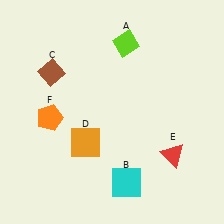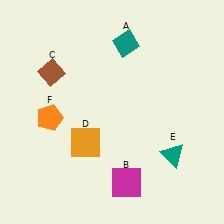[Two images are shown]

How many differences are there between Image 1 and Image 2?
There are 3 differences between the two images.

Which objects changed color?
A changed from lime to teal. B changed from cyan to magenta. E changed from red to teal.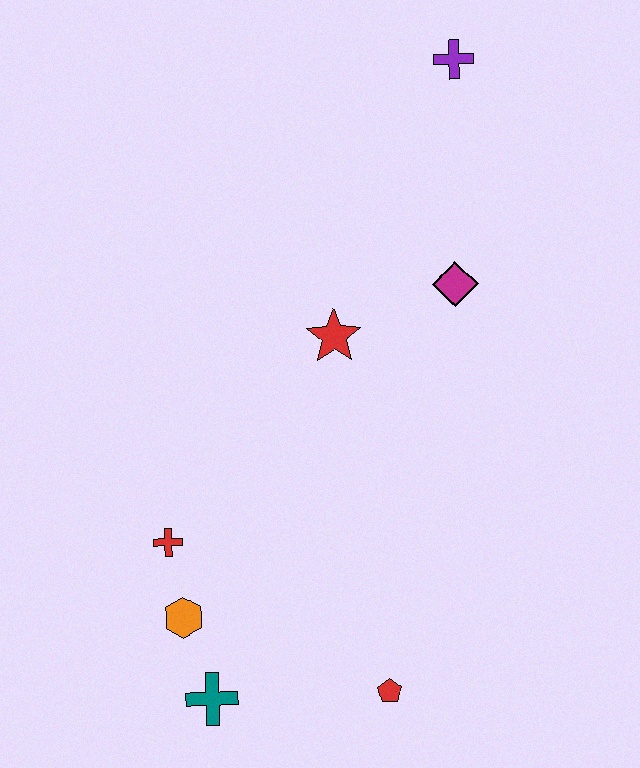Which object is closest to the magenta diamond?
The red star is closest to the magenta diamond.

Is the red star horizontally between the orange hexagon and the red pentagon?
Yes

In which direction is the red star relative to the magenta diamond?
The red star is to the left of the magenta diamond.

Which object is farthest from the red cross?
The purple cross is farthest from the red cross.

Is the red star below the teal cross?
No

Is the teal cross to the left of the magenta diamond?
Yes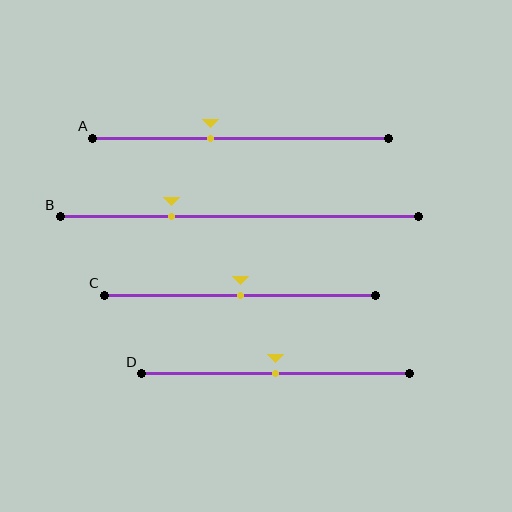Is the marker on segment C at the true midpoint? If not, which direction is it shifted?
Yes, the marker on segment C is at the true midpoint.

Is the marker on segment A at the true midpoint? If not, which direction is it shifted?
No, the marker on segment A is shifted to the left by about 10% of the segment length.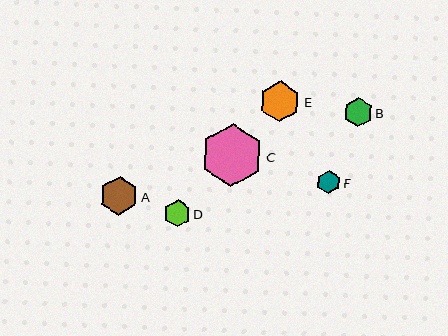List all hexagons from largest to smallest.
From largest to smallest: C, E, A, B, D, F.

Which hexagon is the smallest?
Hexagon F is the smallest with a size of approximately 23 pixels.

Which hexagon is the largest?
Hexagon C is the largest with a size of approximately 63 pixels.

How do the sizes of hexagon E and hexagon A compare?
Hexagon E and hexagon A are approximately the same size.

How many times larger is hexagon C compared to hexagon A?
Hexagon C is approximately 1.6 times the size of hexagon A.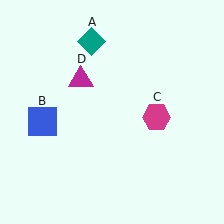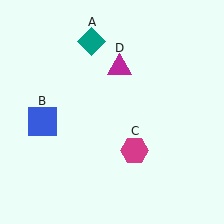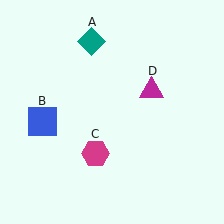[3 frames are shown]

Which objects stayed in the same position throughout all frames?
Teal diamond (object A) and blue square (object B) remained stationary.